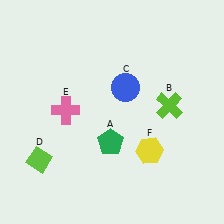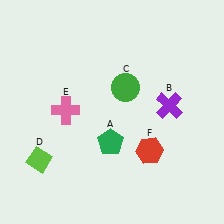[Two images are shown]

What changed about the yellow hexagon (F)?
In Image 1, F is yellow. In Image 2, it changed to red.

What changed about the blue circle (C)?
In Image 1, C is blue. In Image 2, it changed to green.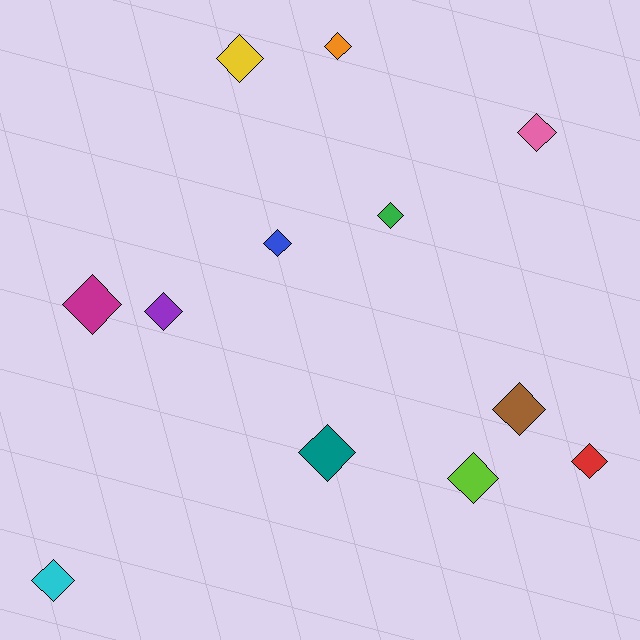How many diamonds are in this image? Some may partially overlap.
There are 12 diamonds.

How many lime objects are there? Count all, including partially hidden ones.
There is 1 lime object.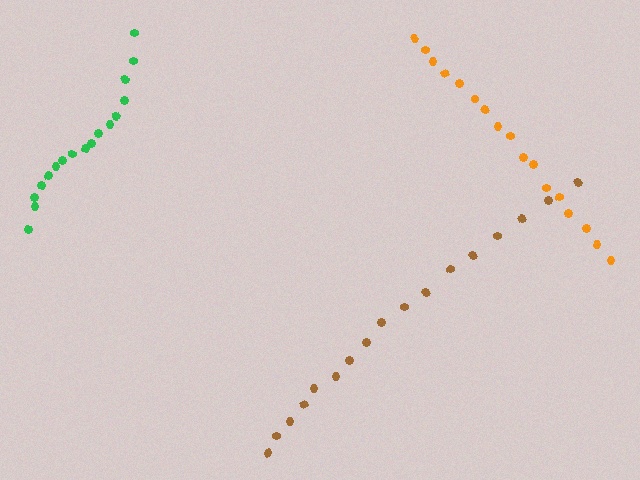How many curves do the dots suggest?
There are 3 distinct paths.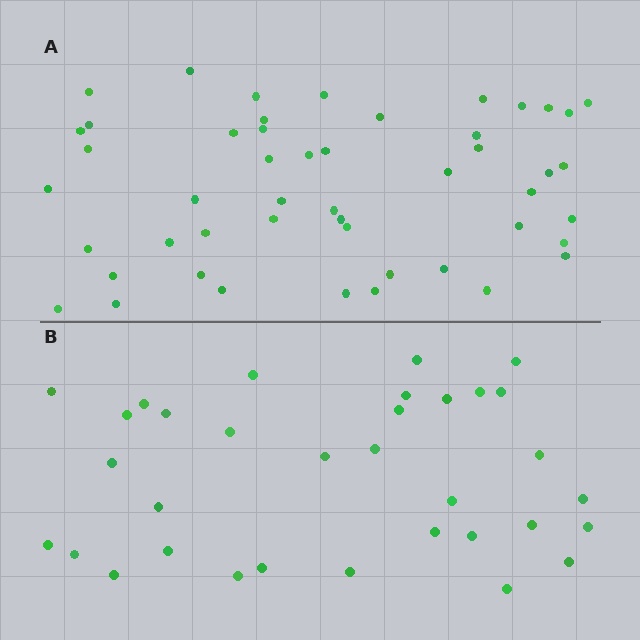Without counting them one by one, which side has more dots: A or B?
Region A (the top region) has more dots.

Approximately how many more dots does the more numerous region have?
Region A has approximately 15 more dots than region B.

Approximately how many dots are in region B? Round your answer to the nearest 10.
About 30 dots. (The exact count is 33, which rounds to 30.)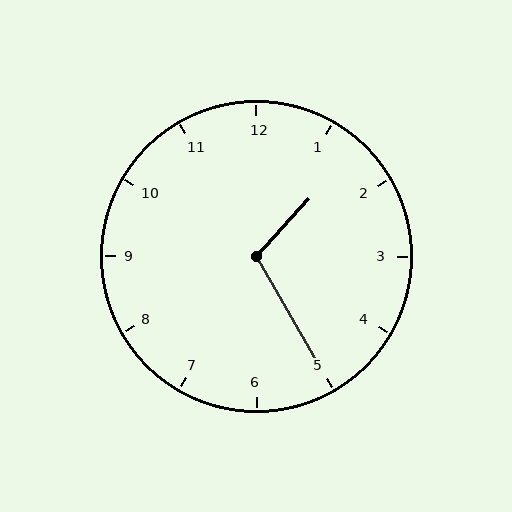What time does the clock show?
1:25.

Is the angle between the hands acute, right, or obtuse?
It is obtuse.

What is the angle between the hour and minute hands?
Approximately 108 degrees.